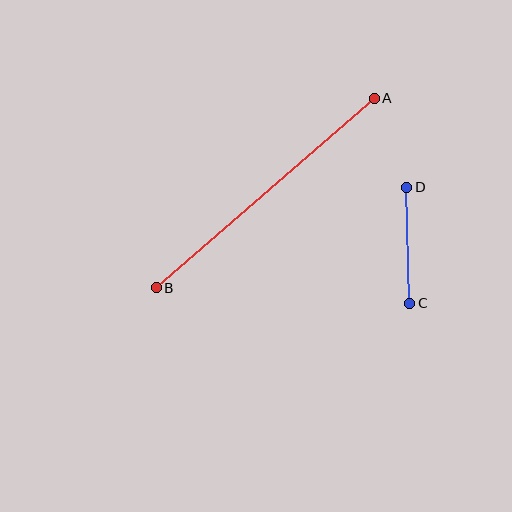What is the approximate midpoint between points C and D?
The midpoint is at approximately (408, 245) pixels.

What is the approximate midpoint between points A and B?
The midpoint is at approximately (265, 193) pixels.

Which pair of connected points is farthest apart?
Points A and B are farthest apart.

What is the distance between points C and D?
The distance is approximately 116 pixels.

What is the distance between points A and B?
The distance is approximately 289 pixels.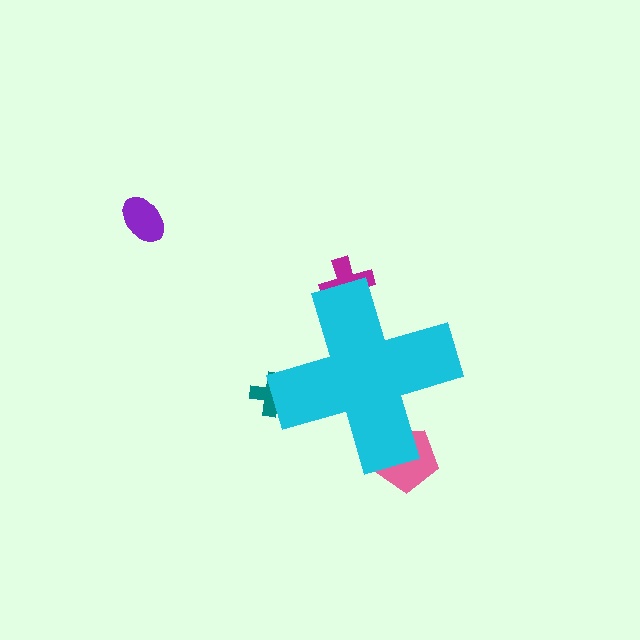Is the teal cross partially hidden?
Yes, the teal cross is partially hidden behind the cyan cross.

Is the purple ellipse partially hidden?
No, the purple ellipse is fully visible.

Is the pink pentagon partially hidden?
Yes, the pink pentagon is partially hidden behind the cyan cross.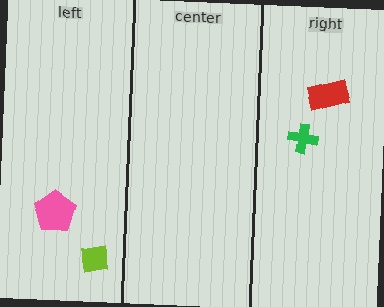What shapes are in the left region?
The lime square, the pink pentagon.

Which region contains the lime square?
The left region.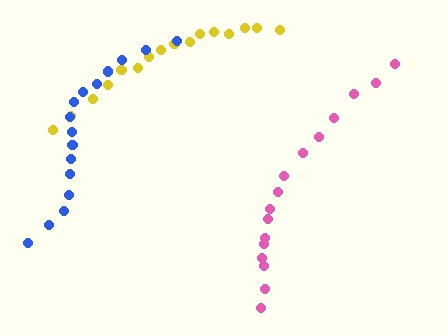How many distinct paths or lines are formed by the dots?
There are 3 distinct paths.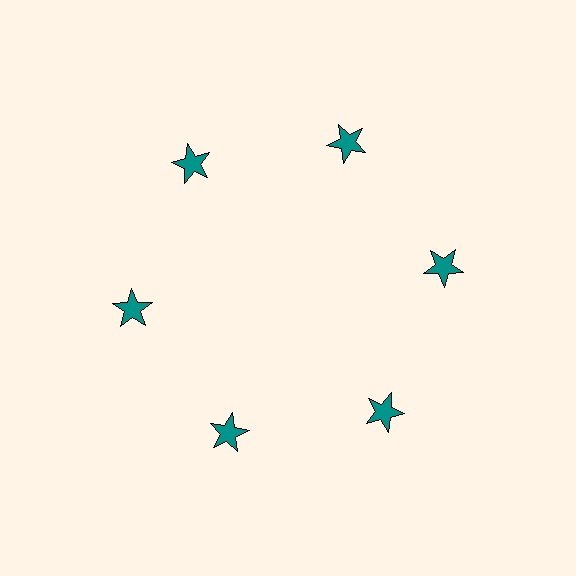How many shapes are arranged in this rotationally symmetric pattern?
There are 6 shapes, arranged in 6 groups of 1.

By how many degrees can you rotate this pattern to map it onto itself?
The pattern maps onto itself every 60 degrees of rotation.